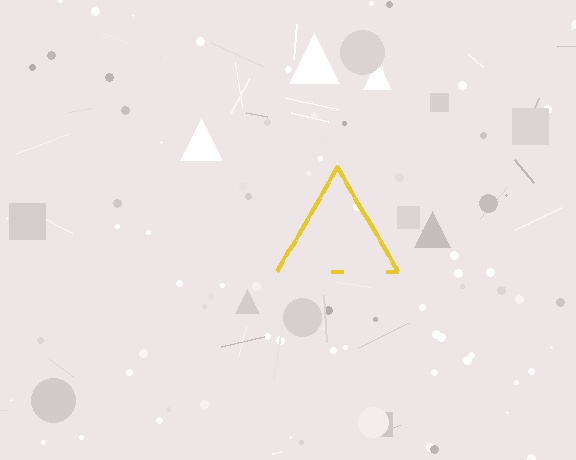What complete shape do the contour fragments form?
The contour fragments form a triangle.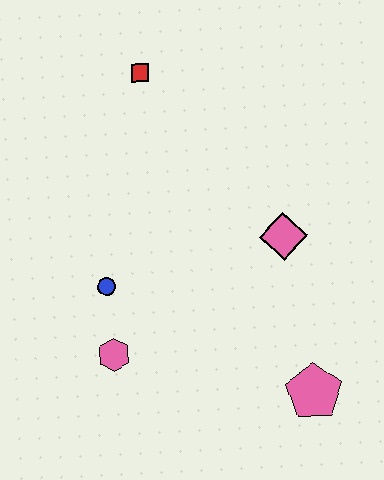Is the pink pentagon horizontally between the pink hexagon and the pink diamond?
No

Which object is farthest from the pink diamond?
The red square is farthest from the pink diamond.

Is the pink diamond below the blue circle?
No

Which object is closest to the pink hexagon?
The blue circle is closest to the pink hexagon.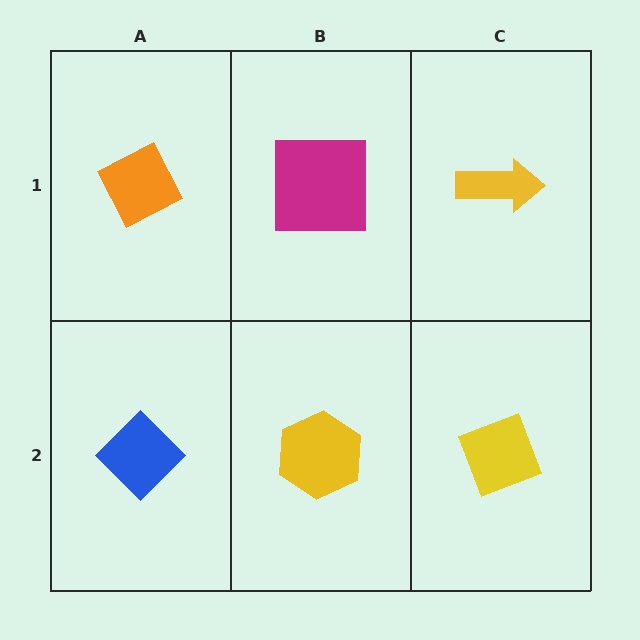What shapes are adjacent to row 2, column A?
An orange diamond (row 1, column A), a yellow hexagon (row 2, column B).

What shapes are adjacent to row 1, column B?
A yellow hexagon (row 2, column B), an orange diamond (row 1, column A), a yellow arrow (row 1, column C).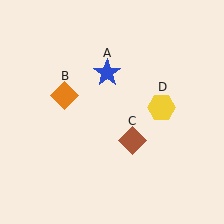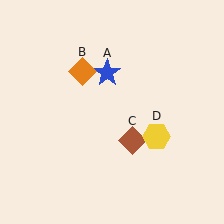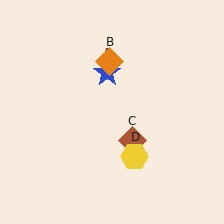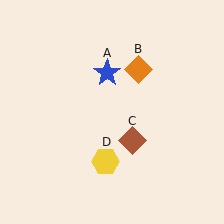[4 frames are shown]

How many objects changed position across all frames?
2 objects changed position: orange diamond (object B), yellow hexagon (object D).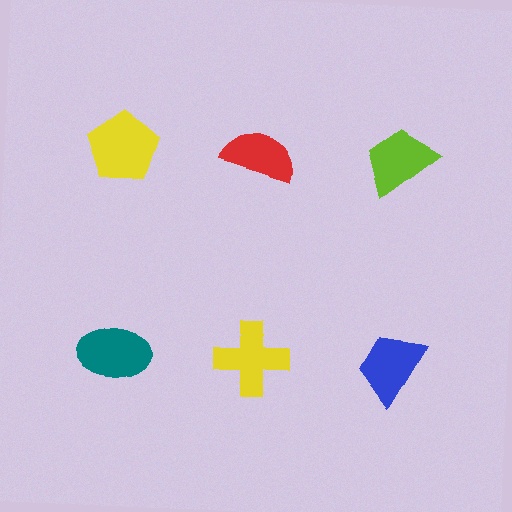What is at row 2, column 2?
A yellow cross.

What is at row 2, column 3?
A blue trapezoid.